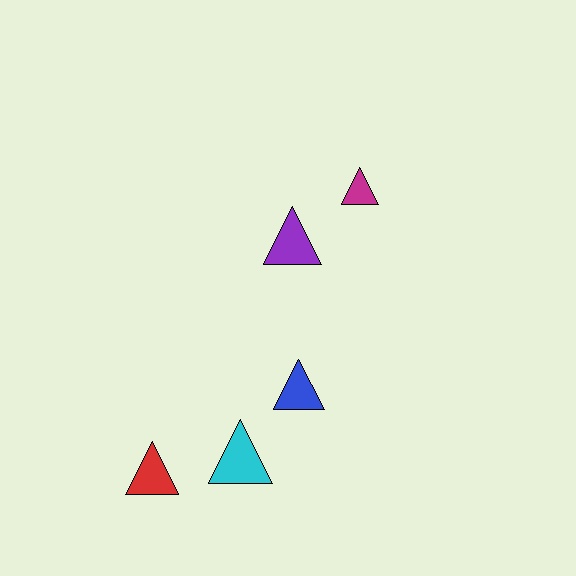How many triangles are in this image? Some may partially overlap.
There are 5 triangles.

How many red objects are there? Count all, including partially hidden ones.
There is 1 red object.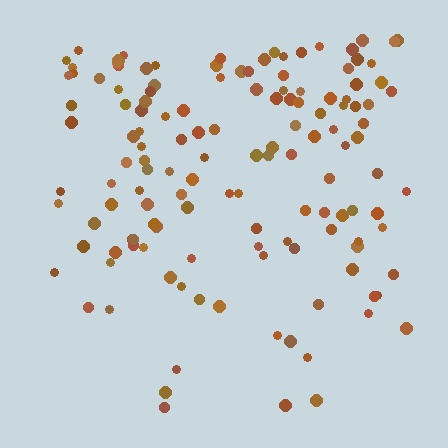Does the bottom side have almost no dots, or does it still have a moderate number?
Still a moderate number, just noticeably fewer than the top.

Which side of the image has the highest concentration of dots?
The top.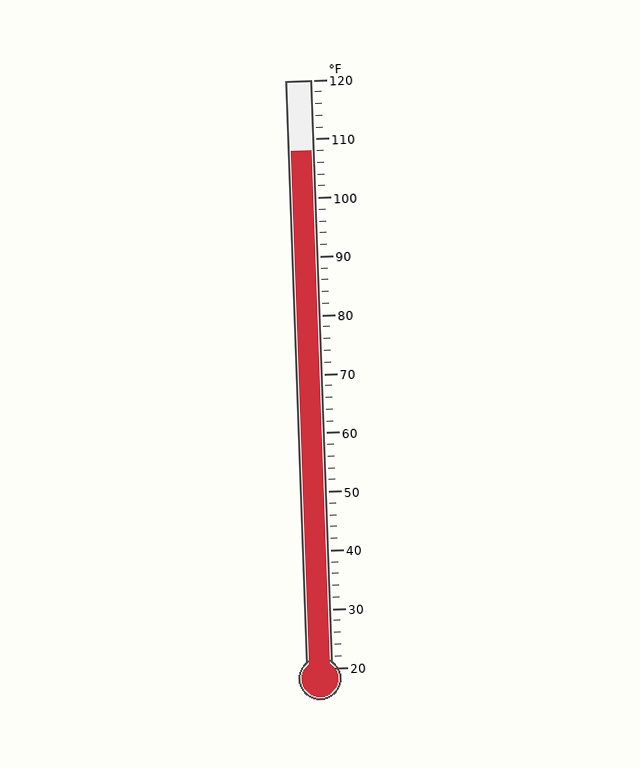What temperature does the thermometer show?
The thermometer shows approximately 108°F.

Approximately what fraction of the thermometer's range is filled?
The thermometer is filled to approximately 90% of its range.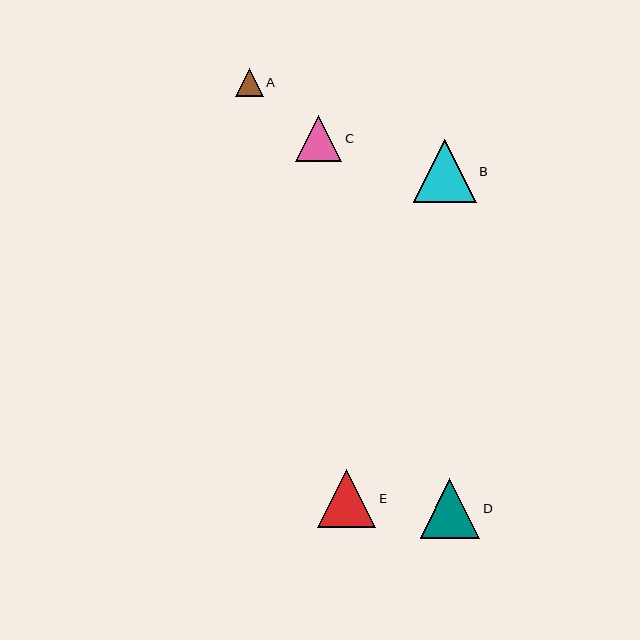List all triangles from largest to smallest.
From largest to smallest: B, D, E, C, A.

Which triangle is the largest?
Triangle B is the largest with a size of approximately 63 pixels.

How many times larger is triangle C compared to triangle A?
Triangle C is approximately 1.7 times the size of triangle A.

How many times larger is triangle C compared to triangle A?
Triangle C is approximately 1.7 times the size of triangle A.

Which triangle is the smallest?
Triangle A is the smallest with a size of approximately 27 pixels.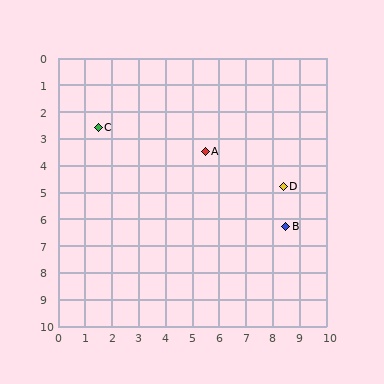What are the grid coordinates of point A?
Point A is at approximately (5.5, 3.5).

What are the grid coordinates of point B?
Point B is at approximately (8.5, 6.3).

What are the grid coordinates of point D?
Point D is at approximately (8.4, 4.8).